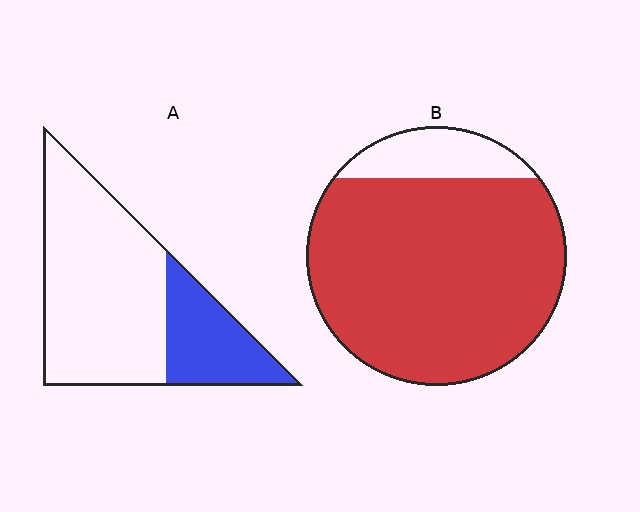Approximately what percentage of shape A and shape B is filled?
A is approximately 30% and B is approximately 85%.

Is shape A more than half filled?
No.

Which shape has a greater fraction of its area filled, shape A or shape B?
Shape B.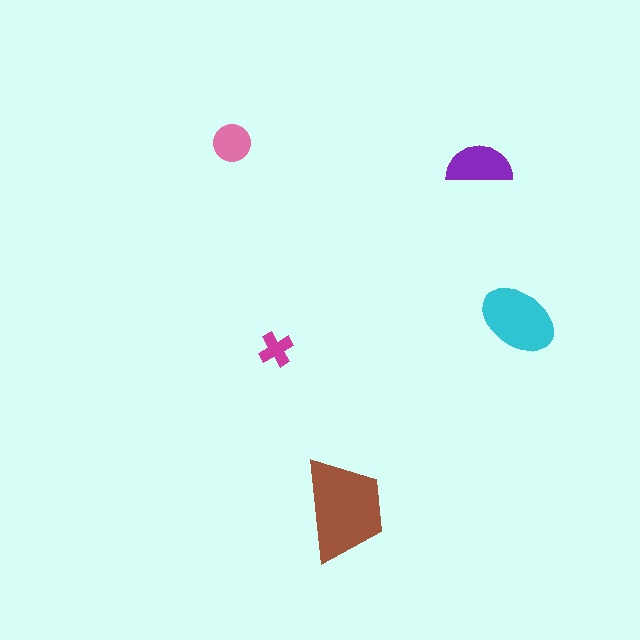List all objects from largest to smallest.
The brown trapezoid, the cyan ellipse, the purple semicircle, the pink circle, the magenta cross.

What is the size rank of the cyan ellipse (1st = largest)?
2nd.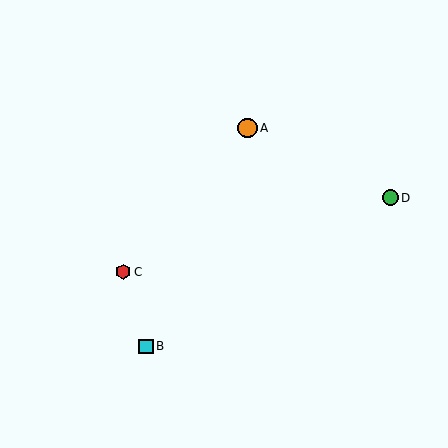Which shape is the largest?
The orange circle (labeled A) is the largest.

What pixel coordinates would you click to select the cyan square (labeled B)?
Click at (146, 346) to select the cyan square B.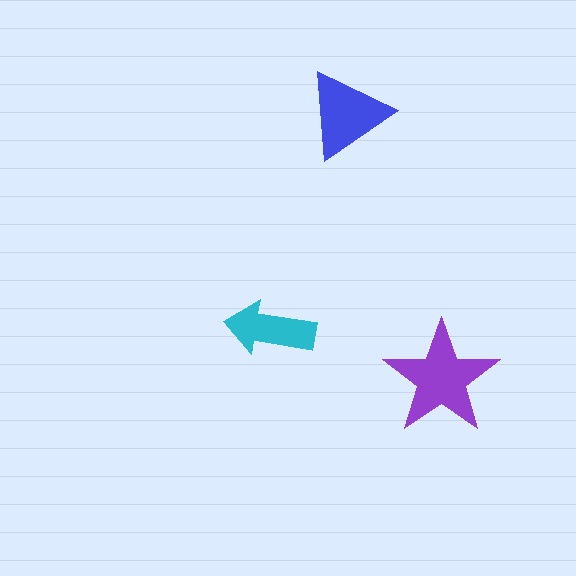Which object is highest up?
The blue triangle is topmost.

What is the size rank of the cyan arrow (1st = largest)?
3rd.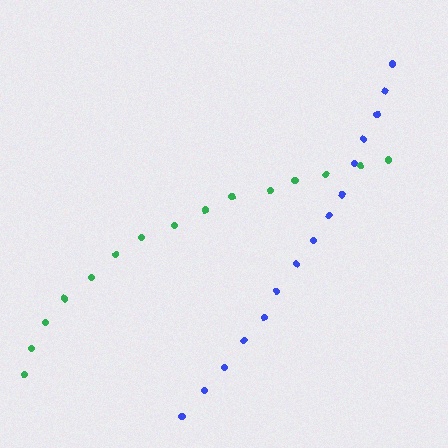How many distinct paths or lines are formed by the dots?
There are 2 distinct paths.